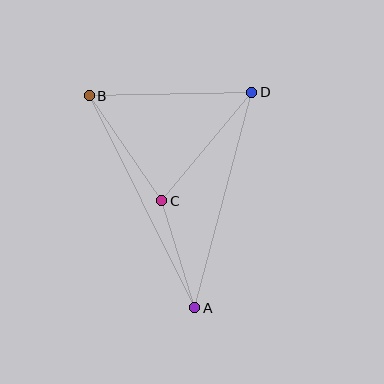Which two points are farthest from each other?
Points A and B are farthest from each other.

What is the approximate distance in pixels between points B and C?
The distance between B and C is approximately 127 pixels.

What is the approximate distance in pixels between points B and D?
The distance between B and D is approximately 163 pixels.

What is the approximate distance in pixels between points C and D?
The distance between C and D is approximately 141 pixels.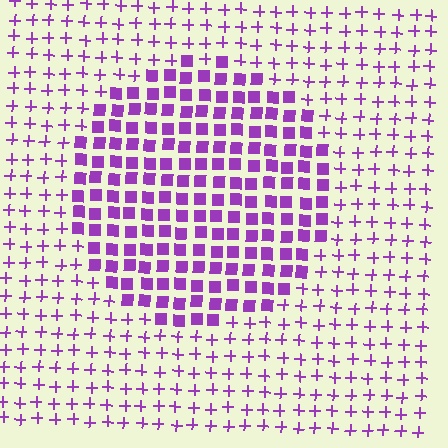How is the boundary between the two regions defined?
The boundary is defined by a change in element shape: squares inside vs. plus signs outside. All elements share the same color and spacing.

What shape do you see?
I see a circle.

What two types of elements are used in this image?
The image uses squares inside the circle region and plus signs outside it.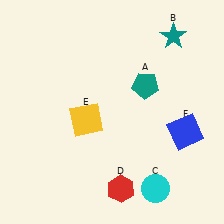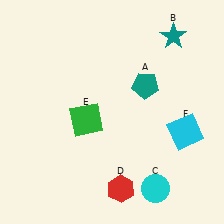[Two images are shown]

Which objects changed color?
E changed from yellow to green. F changed from blue to cyan.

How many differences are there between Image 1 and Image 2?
There are 2 differences between the two images.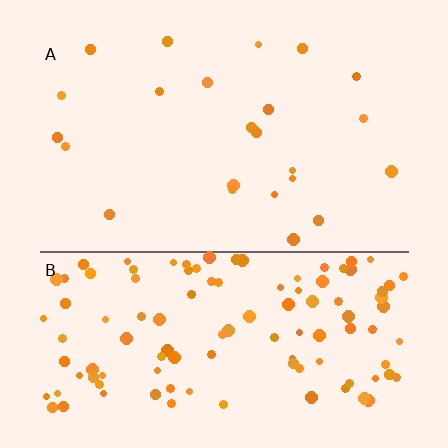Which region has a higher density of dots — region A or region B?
B (the bottom).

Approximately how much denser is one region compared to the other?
Approximately 5.0× — region B over region A.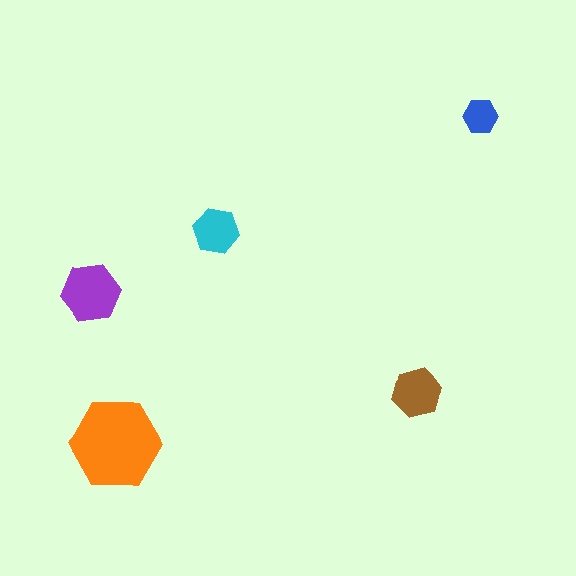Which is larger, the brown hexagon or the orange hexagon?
The orange one.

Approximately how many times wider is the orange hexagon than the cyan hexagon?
About 2 times wider.